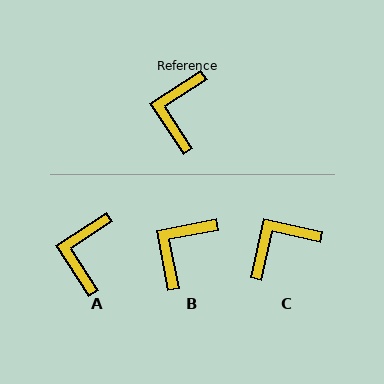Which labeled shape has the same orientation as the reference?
A.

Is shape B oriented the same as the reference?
No, it is off by about 22 degrees.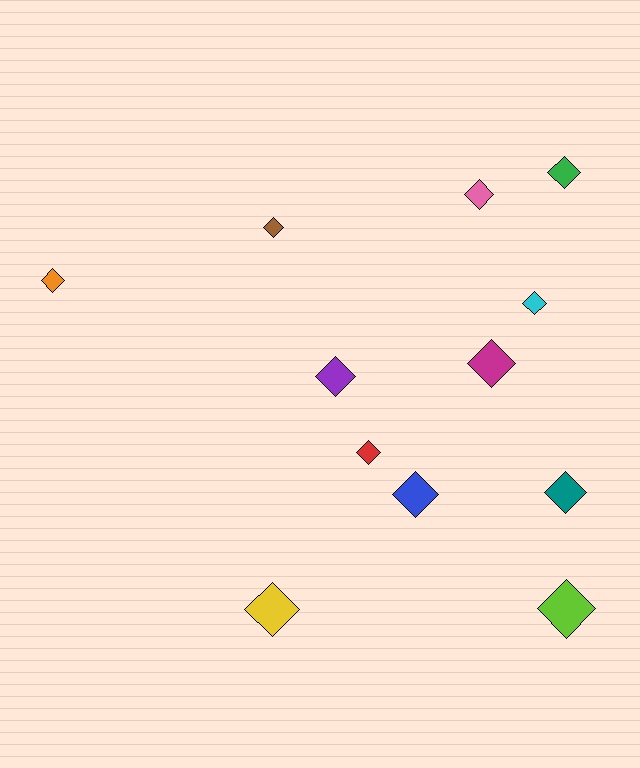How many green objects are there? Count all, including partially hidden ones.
There is 1 green object.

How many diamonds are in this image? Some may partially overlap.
There are 12 diamonds.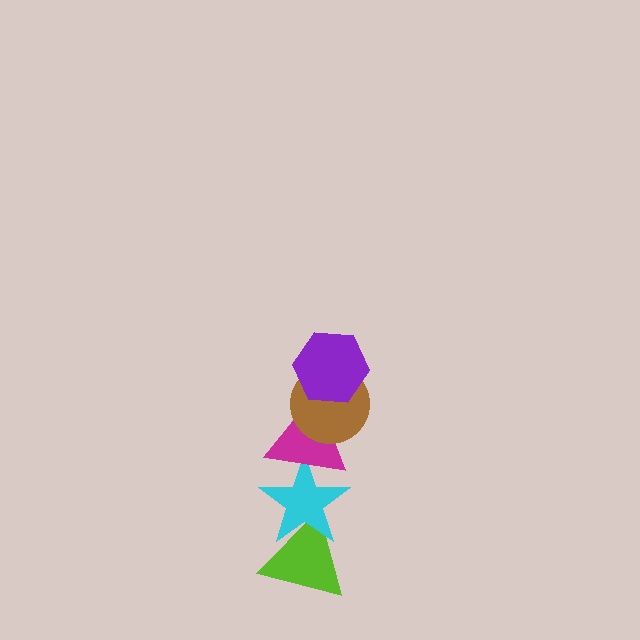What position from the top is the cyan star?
The cyan star is 4th from the top.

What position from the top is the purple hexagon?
The purple hexagon is 1st from the top.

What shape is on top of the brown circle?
The purple hexagon is on top of the brown circle.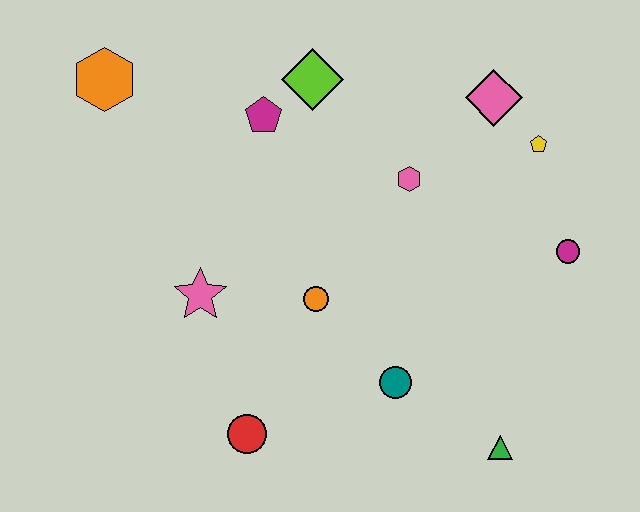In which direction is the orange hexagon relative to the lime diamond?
The orange hexagon is to the left of the lime diamond.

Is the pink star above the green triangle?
Yes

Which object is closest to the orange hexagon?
The magenta pentagon is closest to the orange hexagon.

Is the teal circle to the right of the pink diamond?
No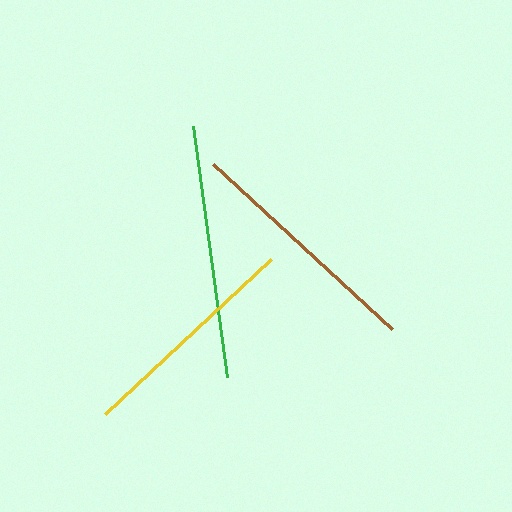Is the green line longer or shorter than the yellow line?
The green line is longer than the yellow line.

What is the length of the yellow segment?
The yellow segment is approximately 227 pixels long.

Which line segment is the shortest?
The yellow line is the shortest at approximately 227 pixels.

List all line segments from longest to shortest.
From longest to shortest: green, brown, yellow.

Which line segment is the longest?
The green line is the longest at approximately 253 pixels.